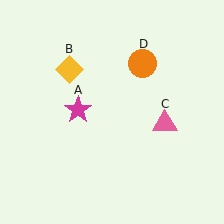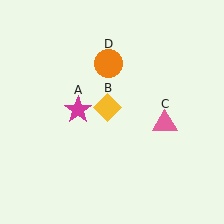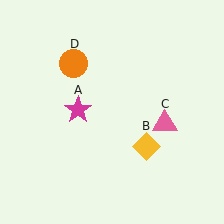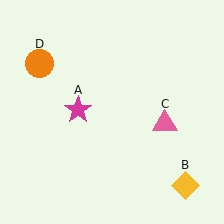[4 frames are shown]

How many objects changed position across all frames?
2 objects changed position: yellow diamond (object B), orange circle (object D).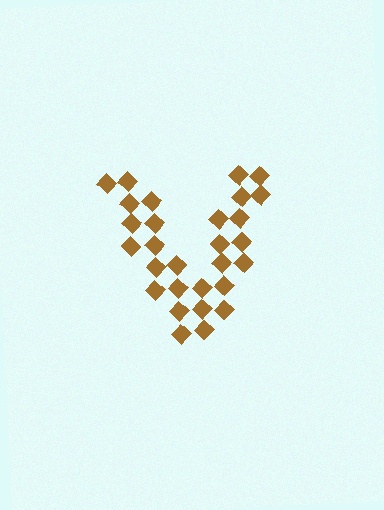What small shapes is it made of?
It is made of small diamonds.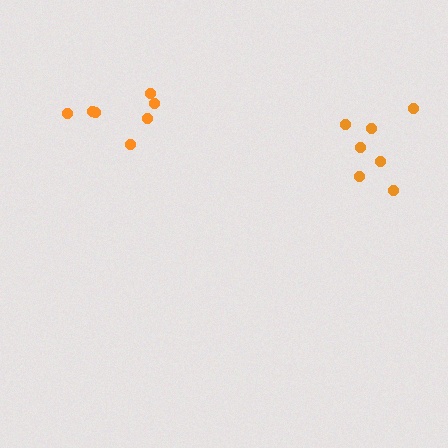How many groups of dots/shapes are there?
There are 2 groups.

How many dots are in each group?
Group 1: 7 dots, Group 2: 7 dots (14 total).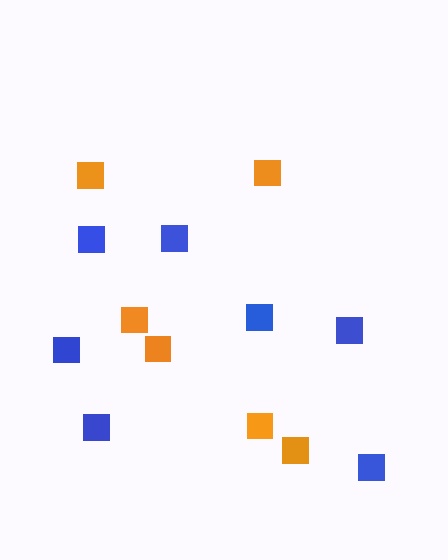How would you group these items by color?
There are 2 groups: one group of blue squares (7) and one group of orange squares (6).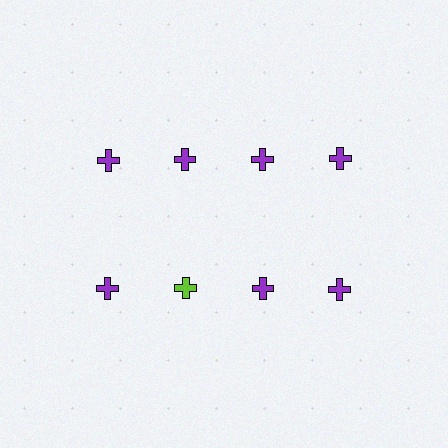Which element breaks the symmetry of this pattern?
The lime cross in the second row, second from left column breaks the symmetry. All other shapes are purple crosses.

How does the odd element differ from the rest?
It has a different color: lime instead of purple.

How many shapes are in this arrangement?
There are 8 shapes arranged in a grid pattern.